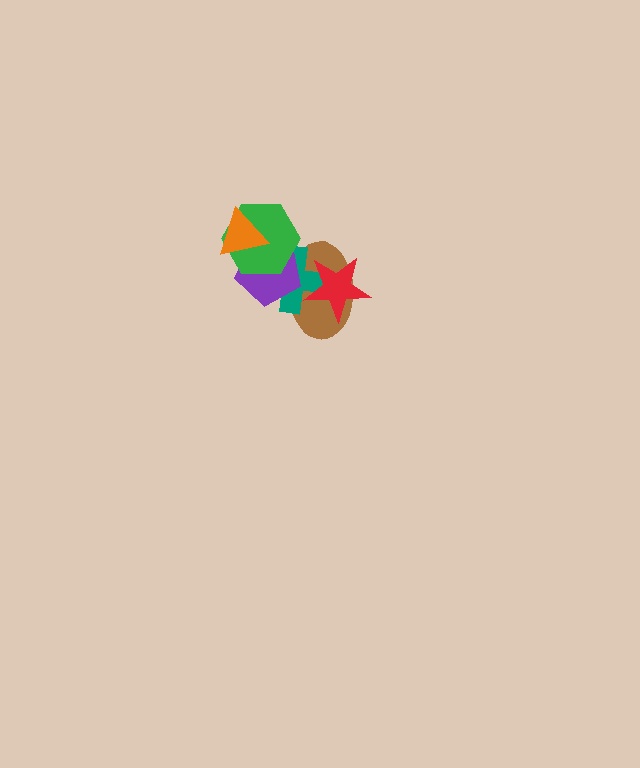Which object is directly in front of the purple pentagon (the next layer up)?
The green hexagon is directly in front of the purple pentagon.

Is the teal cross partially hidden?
Yes, it is partially covered by another shape.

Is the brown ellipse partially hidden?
Yes, it is partially covered by another shape.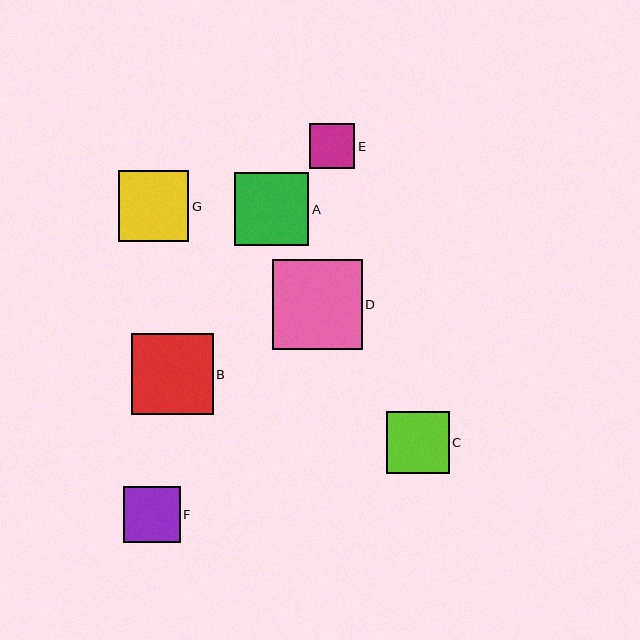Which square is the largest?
Square D is the largest with a size of approximately 90 pixels.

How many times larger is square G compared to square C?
Square G is approximately 1.1 times the size of square C.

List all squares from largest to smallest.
From largest to smallest: D, B, A, G, C, F, E.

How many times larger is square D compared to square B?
Square D is approximately 1.1 times the size of square B.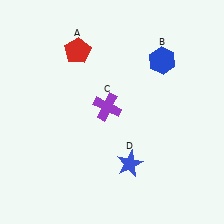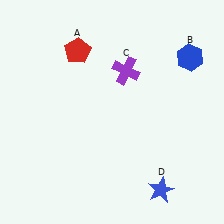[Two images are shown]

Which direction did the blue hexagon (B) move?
The blue hexagon (B) moved right.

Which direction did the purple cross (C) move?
The purple cross (C) moved up.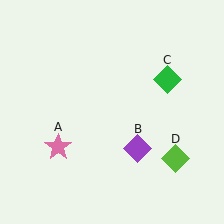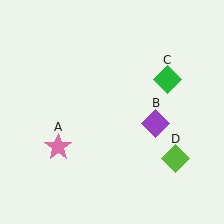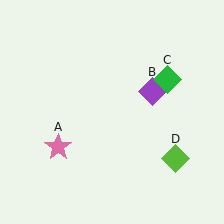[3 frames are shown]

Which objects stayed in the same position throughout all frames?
Pink star (object A) and green diamond (object C) and lime diamond (object D) remained stationary.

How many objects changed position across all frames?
1 object changed position: purple diamond (object B).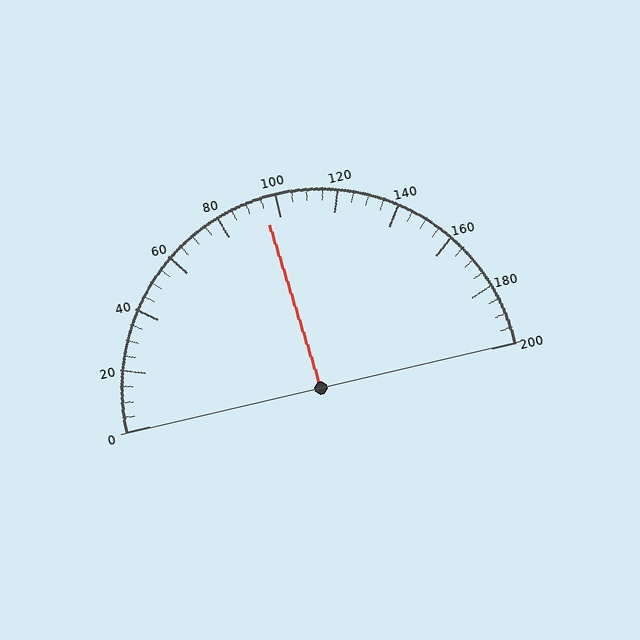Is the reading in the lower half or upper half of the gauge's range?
The reading is in the lower half of the range (0 to 200).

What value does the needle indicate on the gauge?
The needle indicates approximately 95.